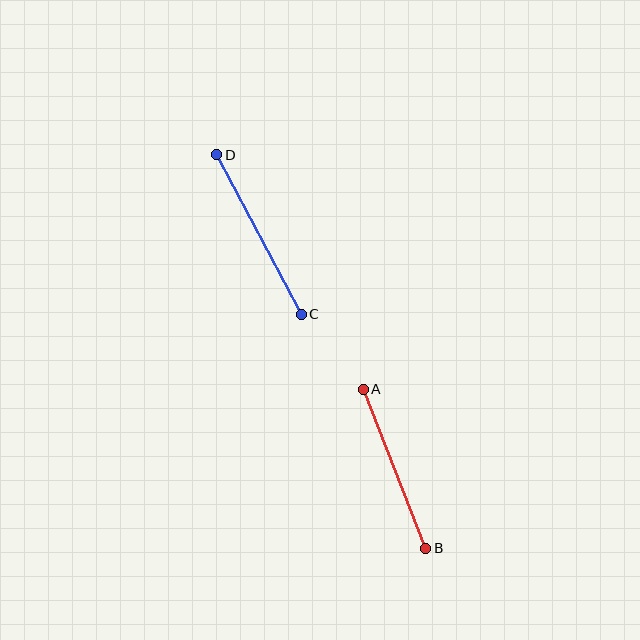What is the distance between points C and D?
The distance is approximately 181 pixels.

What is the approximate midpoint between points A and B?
The midpoint is at approximately (395, 469) pixels.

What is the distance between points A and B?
The distance is approximately 171 pixels.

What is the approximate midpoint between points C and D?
The midpoint is at approximately (259, 234) pixels.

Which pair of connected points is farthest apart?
Points C and D are farthest apart.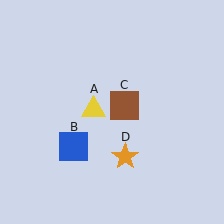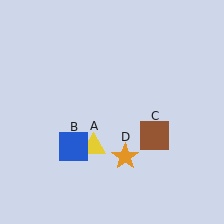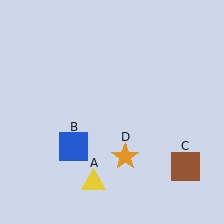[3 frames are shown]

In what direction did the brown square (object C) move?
The brown square (object C) moved down and to the right.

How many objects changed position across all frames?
2 objects changed position: yellow triangle (object A), brown square (object C).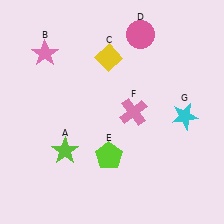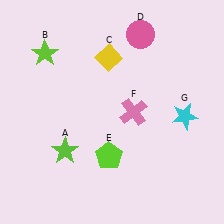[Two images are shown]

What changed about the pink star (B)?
In Image 1, B is pink. In Image 2, it changed to lime.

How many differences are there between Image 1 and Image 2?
There is 1 difference between the two images.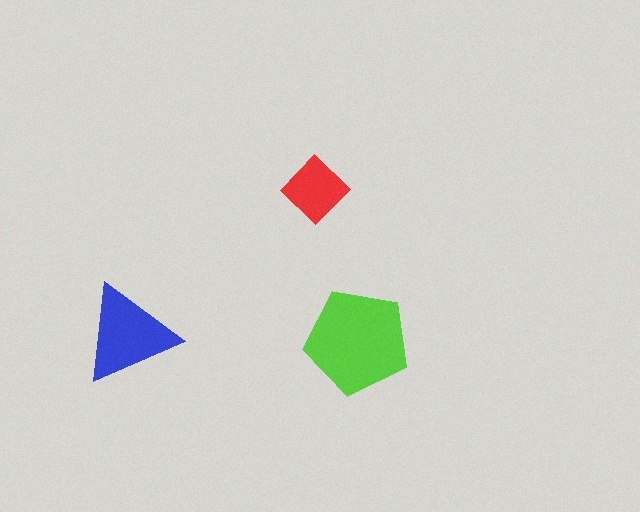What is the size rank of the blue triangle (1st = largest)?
2nd.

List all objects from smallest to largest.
The red diamond, the blue triangle, the lime pentagon.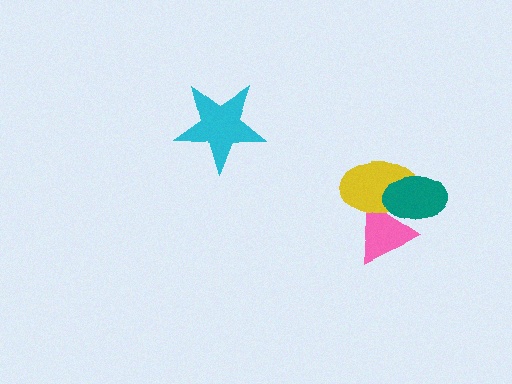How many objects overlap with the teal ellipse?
2 objects overlap with the teal ellipse.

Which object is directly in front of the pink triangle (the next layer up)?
The yellow ellipse is directly in front of the pink triangle.